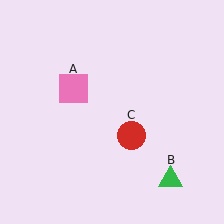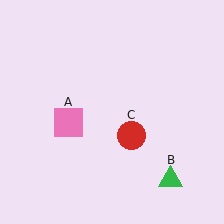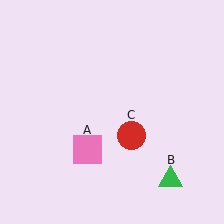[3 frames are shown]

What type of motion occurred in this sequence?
The pink square (object A) rotated counterclockwise around the center of the scene.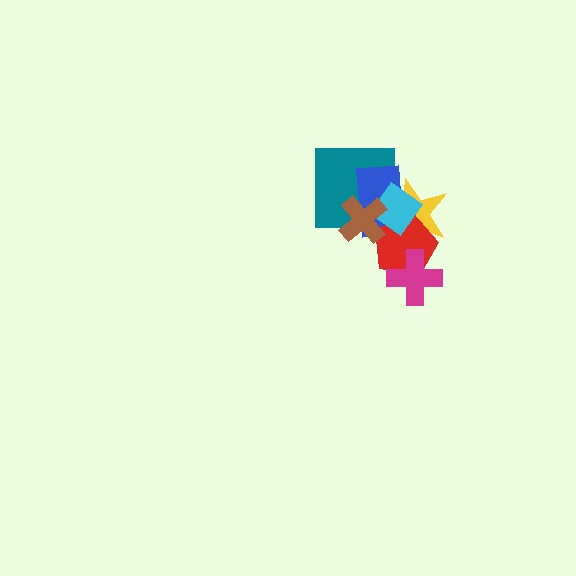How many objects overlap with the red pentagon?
5 objects overlap with the red pentagon.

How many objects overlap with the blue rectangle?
5 objects overlap with the blue rectangle.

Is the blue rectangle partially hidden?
Yes, it is partially covered by another shape.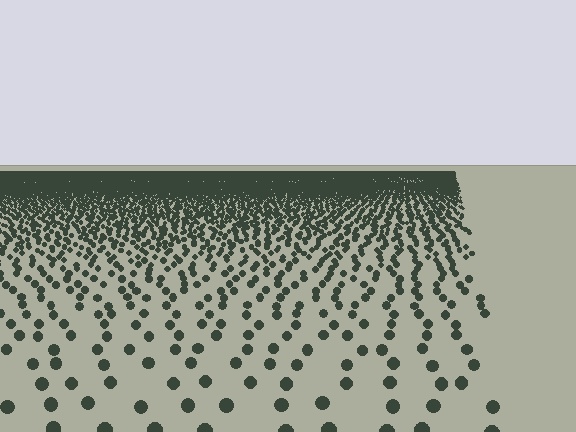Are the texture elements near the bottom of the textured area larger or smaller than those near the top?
Larger. Near the bottom, elements are closer to the viewer and appear at a bigger on-screen size.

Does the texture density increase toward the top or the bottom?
Density increases toward the top.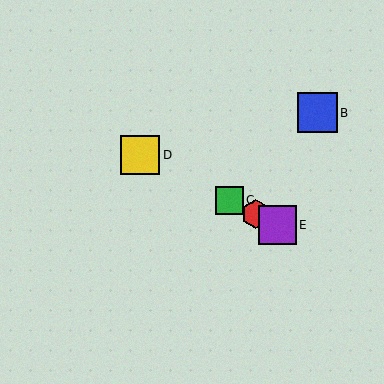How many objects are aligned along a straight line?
4 objects (A, C, D, E) are aligned along a straight line.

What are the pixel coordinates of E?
Object E is at (277, 225).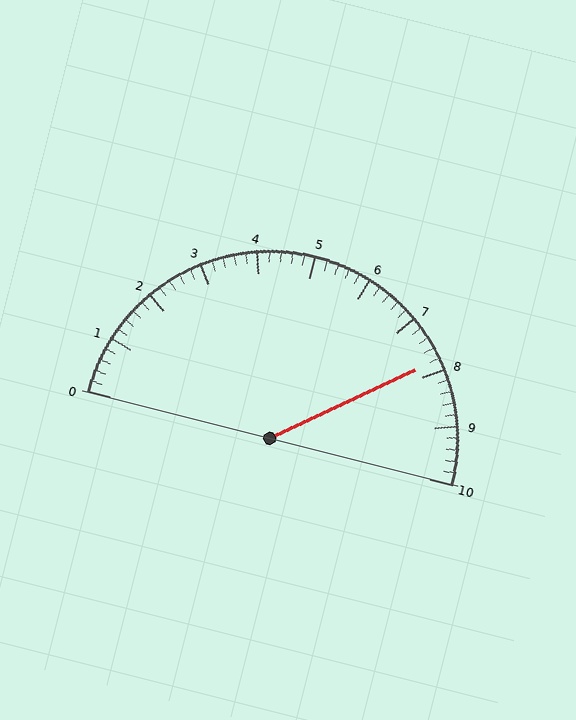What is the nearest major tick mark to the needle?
The nearest major tick mark is 8.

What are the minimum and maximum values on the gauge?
The gauge ranges from 0 to 10.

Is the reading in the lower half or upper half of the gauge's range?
The reading is in the upper half of the range (0 to 10).